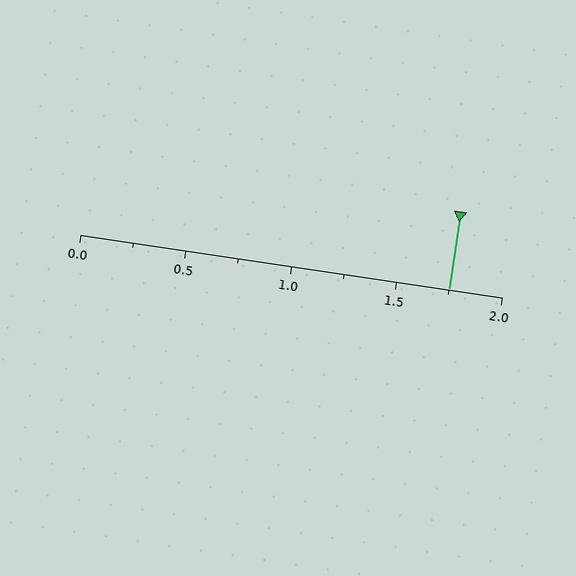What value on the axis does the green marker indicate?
The marker indicates approximately 1.75.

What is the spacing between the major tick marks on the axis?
The major ticks are spaced 0.5 apart.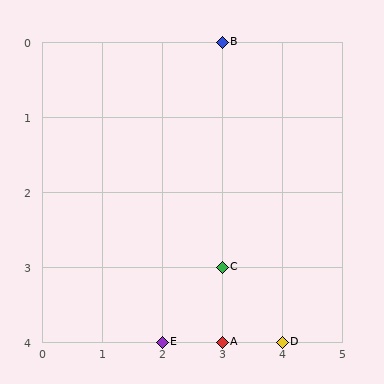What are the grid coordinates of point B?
Point B is at grid coordinates (3, 0).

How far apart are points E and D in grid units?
Points E and D are 2 columns apart.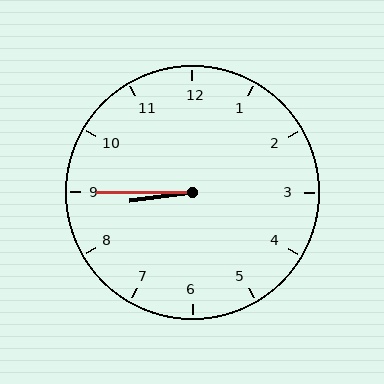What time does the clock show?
8:45.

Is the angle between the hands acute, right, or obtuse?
It is acute.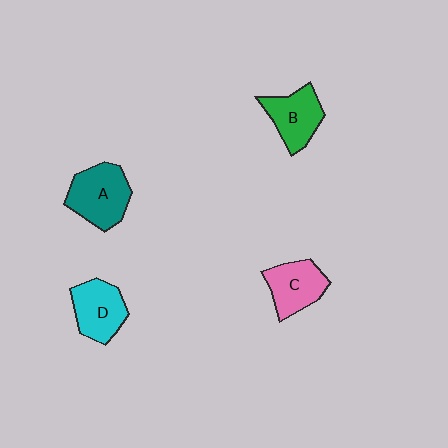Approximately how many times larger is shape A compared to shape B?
Approximately 1.2 times.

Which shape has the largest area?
Shape A (teal).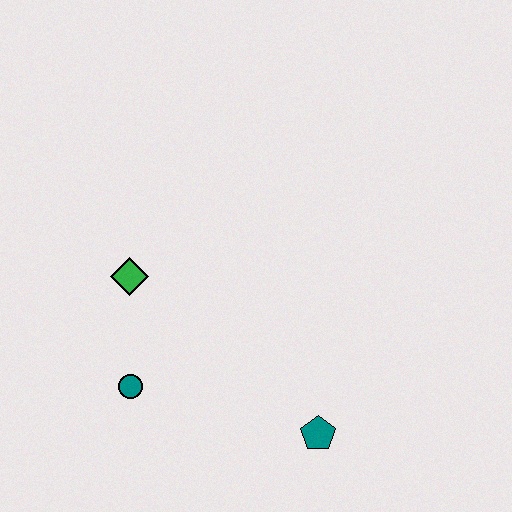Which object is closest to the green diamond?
The teal circle is closest to the green diamond.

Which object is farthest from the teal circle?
The teal pentagon is farthest from the teal circle.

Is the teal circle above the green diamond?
No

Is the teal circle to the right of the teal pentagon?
No